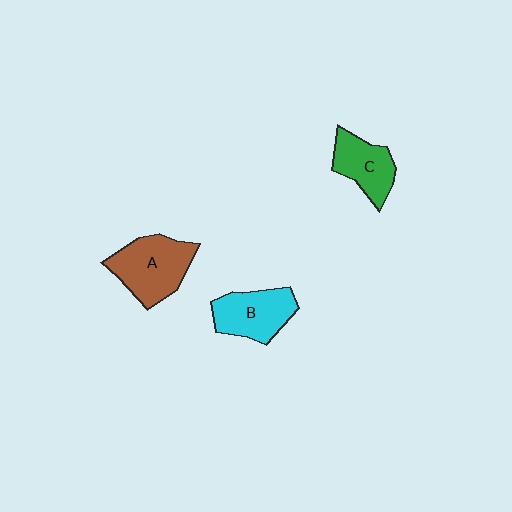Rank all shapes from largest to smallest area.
From largest to smallest: A (brown), B (cyan), C (green).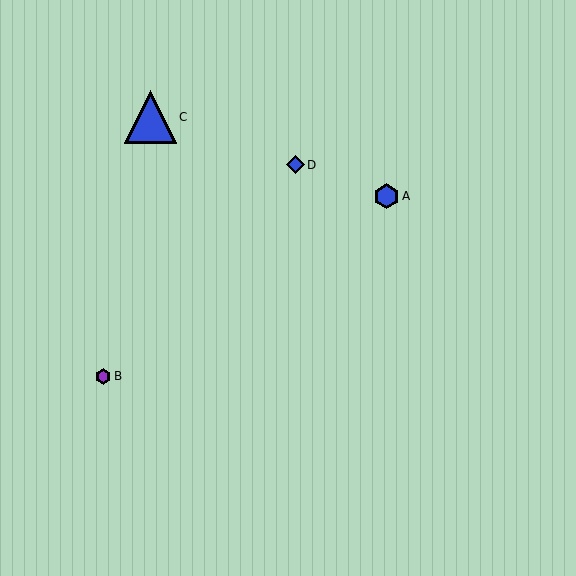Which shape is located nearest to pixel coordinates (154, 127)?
The blue triangle (labeled C) at (150, 117) is nearest to that location.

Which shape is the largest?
The blue triangle (labeled C) is the largest.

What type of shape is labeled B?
Shape B is a purple hexagon.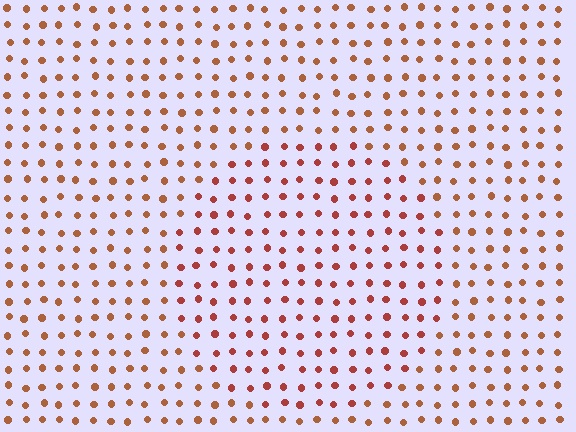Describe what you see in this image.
The image is filled with small brown elements in a uniform arrangement. A circle-shaped region is visible where the elements are tinted to a slightly different hue, forming a subtle color boundary.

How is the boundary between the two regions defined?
The boundary is defined purely by a slight shift in hue (about 20 degrees). Spacing, size, and orientation are identical on both sides.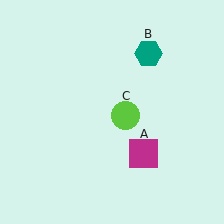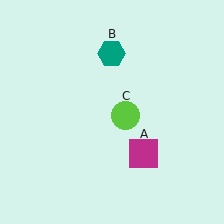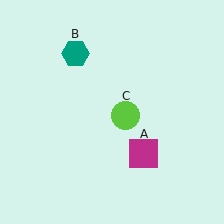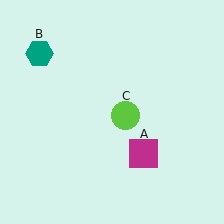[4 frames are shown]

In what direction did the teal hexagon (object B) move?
The teal hexagon (object B) moved left.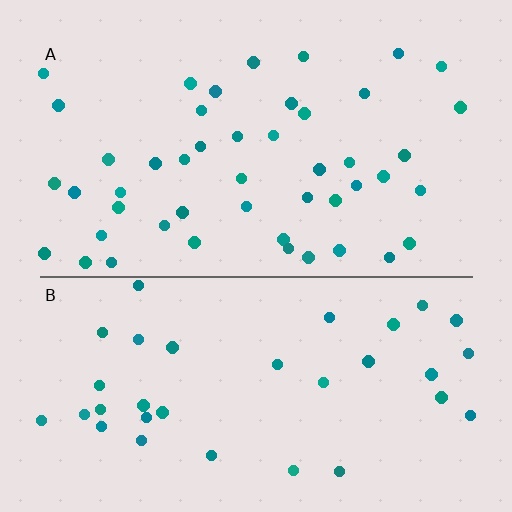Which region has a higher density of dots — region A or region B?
A (the top).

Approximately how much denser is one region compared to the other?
Approximately 1.4× — region A over region B.